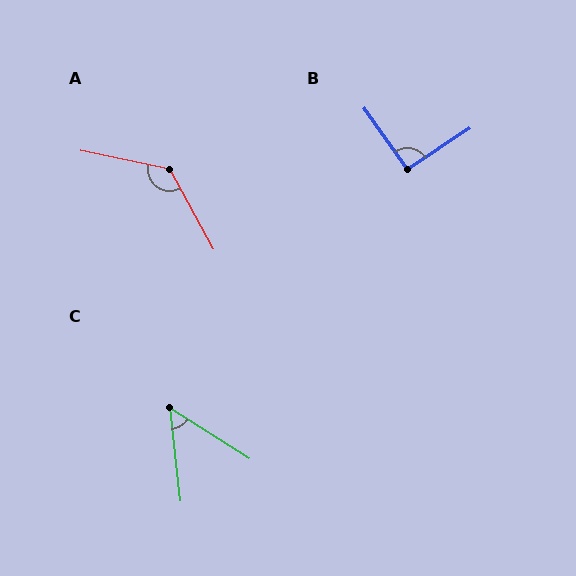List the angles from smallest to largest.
C (51°), B (92°), A (130°).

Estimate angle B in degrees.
Approximately 92 degrees.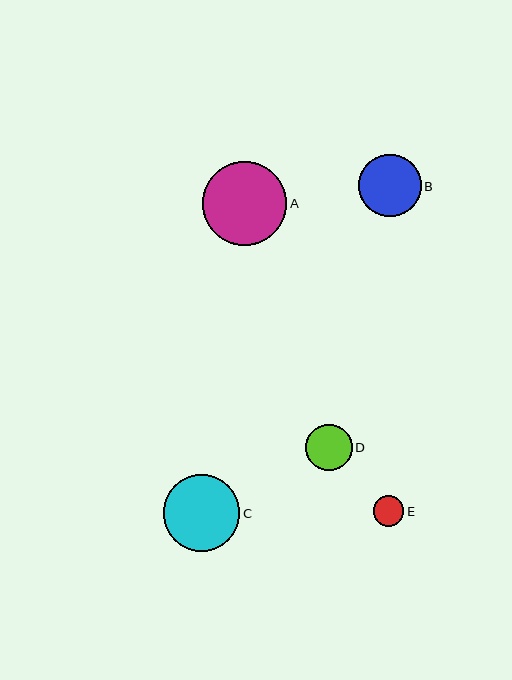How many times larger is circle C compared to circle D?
Circle C is approximately 1.7 times the size of circle D.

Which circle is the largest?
Circle A is the largest with a size of approximately 84 pixels.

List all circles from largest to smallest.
From largest to smallest: A, C, B, D, E.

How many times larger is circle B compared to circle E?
Circle B is approximately 2.1 times the size of circle E.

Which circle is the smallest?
Circle E is the smallest with a size of approximately 30 pixels.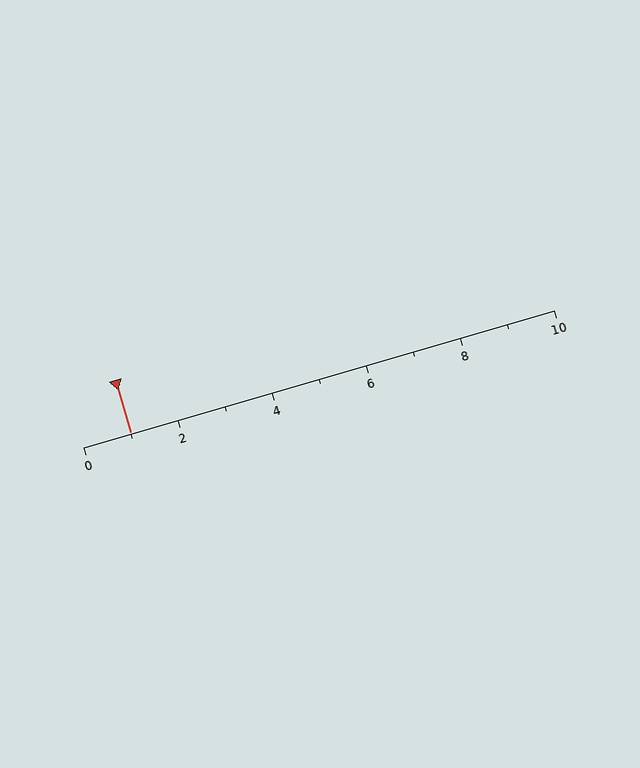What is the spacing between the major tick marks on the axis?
The major ticks are spaced 2 apart.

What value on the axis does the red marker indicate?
The marker indicates approximately 1.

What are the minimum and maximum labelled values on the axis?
The axis runs from 0 to 10.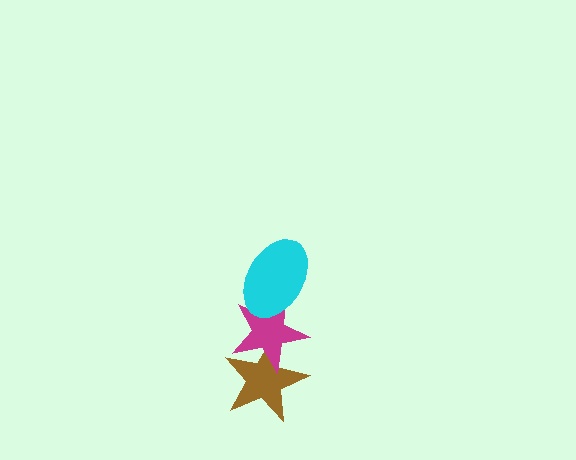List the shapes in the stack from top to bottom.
From top to bottom: the cyan ellipse, the magenta star, the brown star.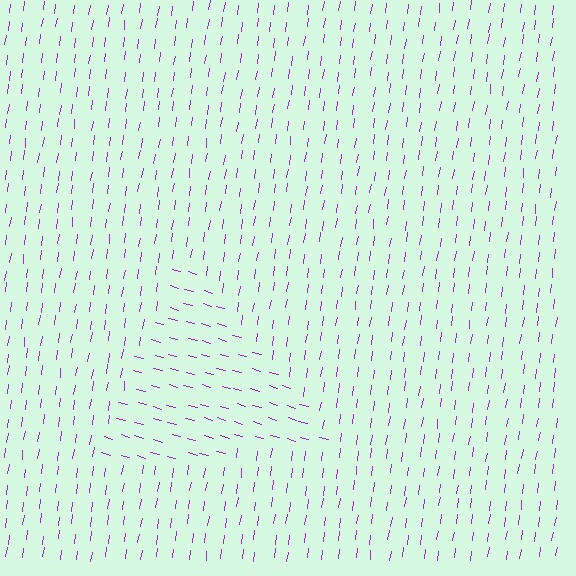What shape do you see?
I see a triangle.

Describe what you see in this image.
The image is filled with small purple line segments. A triangle region in the image has lines oriented differently from the surrounding lines, creating a visible texture boundary.